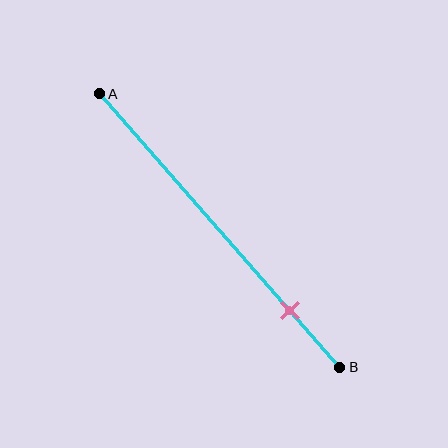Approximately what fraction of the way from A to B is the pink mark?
The pink mark is approximately 80% of the way from A to B.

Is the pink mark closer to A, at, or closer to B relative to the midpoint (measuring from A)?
The pink mark is closer to point B than the midpoint of segment AB.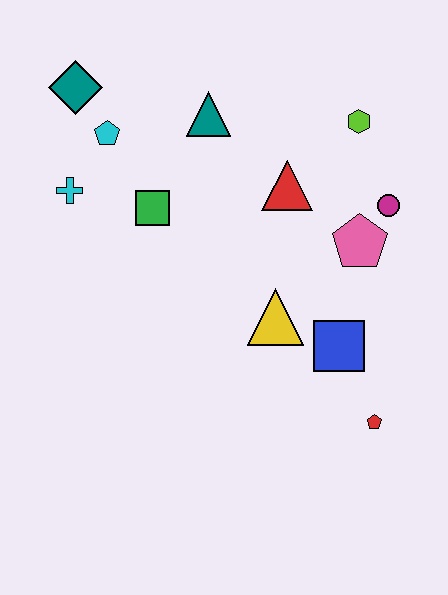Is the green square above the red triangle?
No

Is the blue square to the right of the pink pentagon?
No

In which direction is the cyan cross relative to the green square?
The cyan cross is to the left of the green square.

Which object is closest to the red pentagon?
The blue square is closest to the red pentagon.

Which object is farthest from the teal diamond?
The red pentagon is farthest from the teal diamond.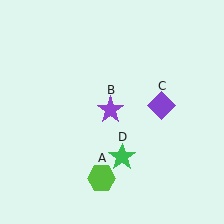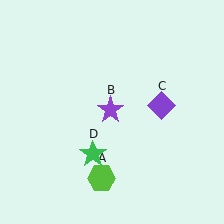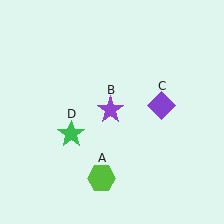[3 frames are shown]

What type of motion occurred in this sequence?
The green star (object D) rotated clockwise around the center of the scene.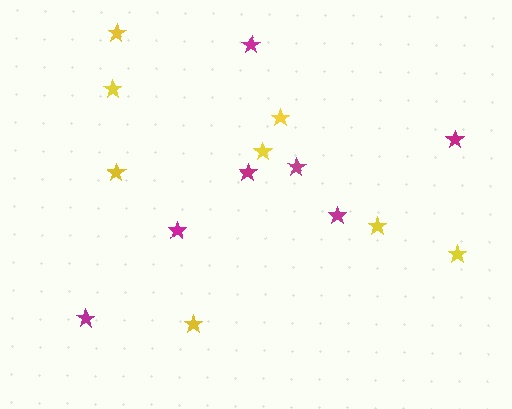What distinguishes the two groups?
There are 2 groups: one group of magenta stars (7) and one group of yellow stars (8).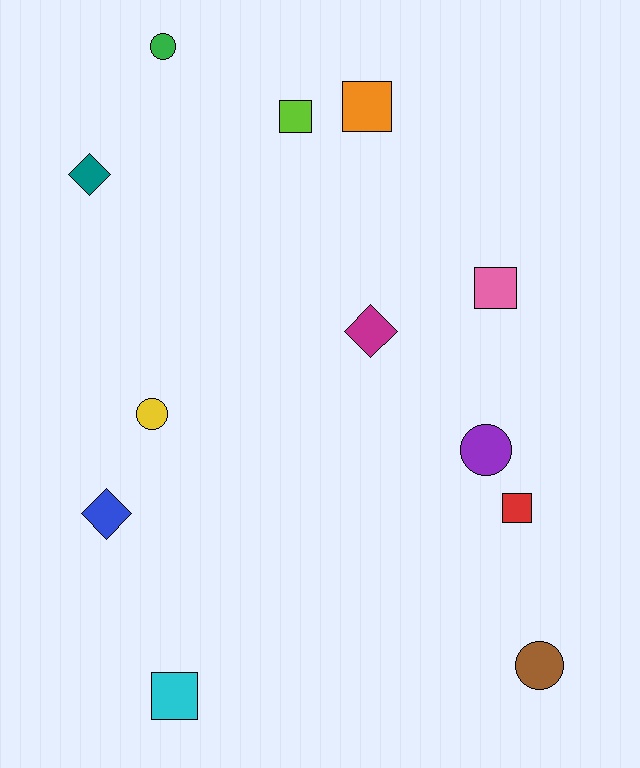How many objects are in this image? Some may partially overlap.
There are 12 objects.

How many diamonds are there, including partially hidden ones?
There are 3 diamonds.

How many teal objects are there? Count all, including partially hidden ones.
There is 1 teal object.